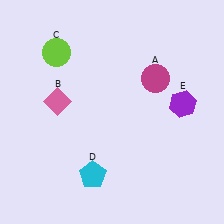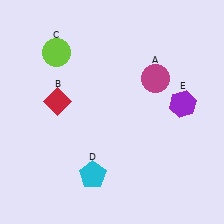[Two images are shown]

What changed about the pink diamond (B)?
In Image 1, B is pink. In Image 2, it changed to red.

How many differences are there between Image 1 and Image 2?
There is 1 difference between the two images.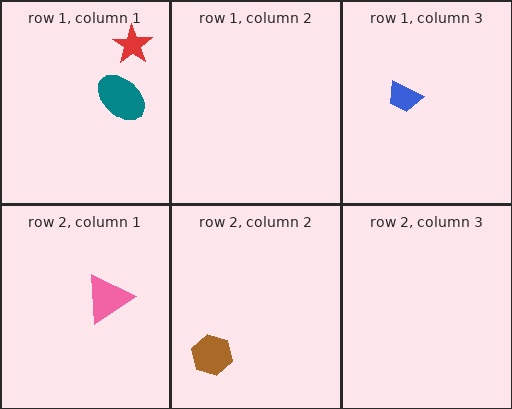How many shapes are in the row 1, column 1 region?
2.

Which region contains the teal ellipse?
The row 1, column 1 region.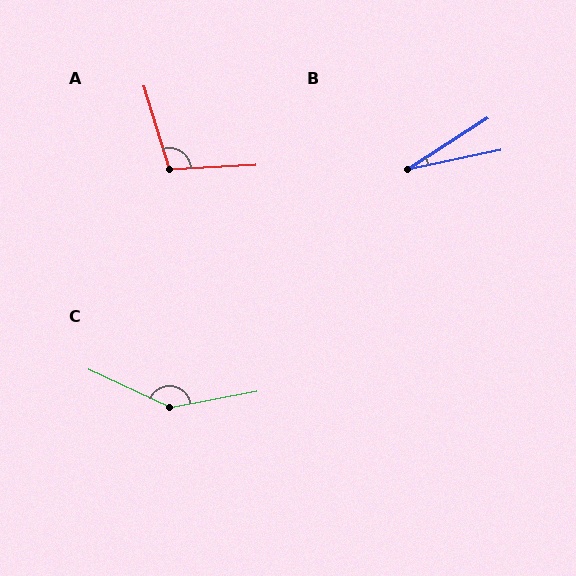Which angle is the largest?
C, at approximately 145 degrees.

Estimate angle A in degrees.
Approximately 104 degrees.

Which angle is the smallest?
B, at approximately 21 degrees.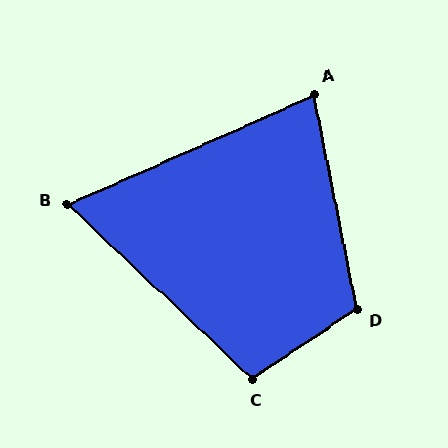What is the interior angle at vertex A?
Approximately 77 degrees (acute).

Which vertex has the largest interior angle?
D, at approximately 113 degrees.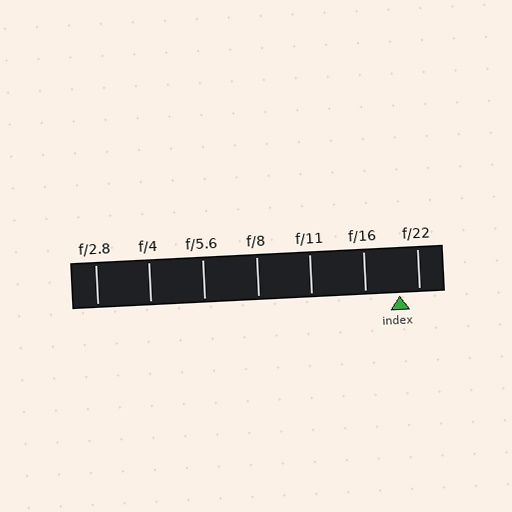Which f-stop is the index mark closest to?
The index mark is closest to f/22.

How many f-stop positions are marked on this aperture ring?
There are 7 f-stop positions marked.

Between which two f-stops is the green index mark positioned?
The index mark is between f/16 and f/22.